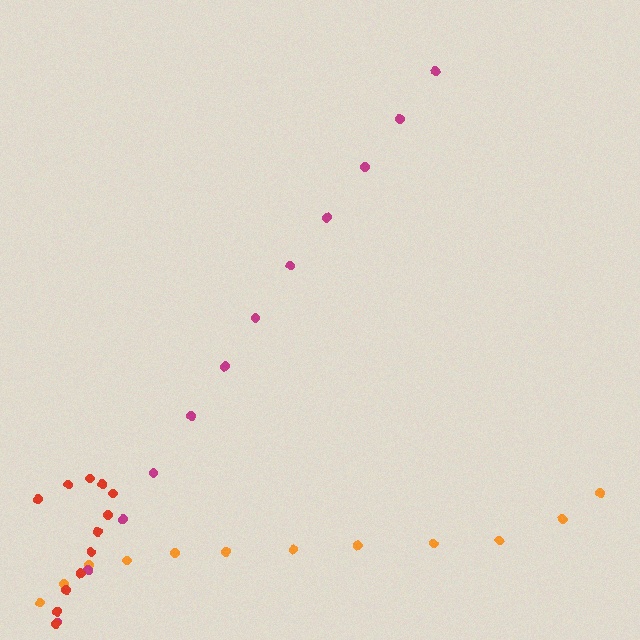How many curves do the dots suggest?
There are 3 distinct paths.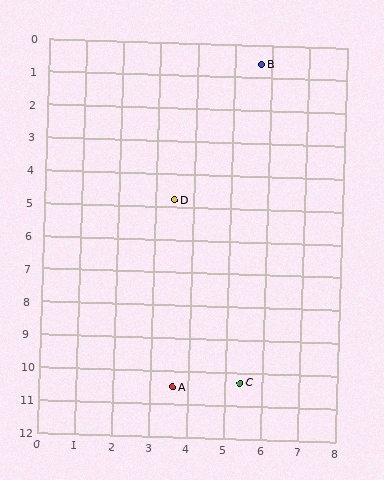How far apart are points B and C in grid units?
Points B and C are about 9.7 grid units apart.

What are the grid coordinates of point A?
Point A is at approximately (3.6, 10.5).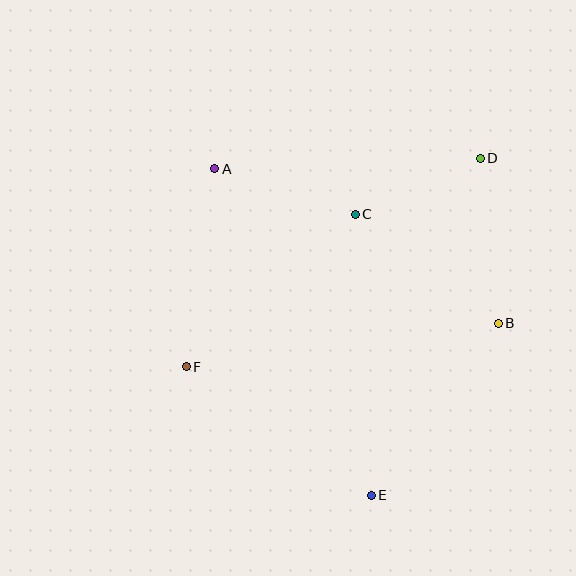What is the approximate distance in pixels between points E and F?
The distance between E and F is approximately 225 pixels.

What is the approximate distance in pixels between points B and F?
The distance between B and F is approximately 315 pixels.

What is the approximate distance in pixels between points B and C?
The distance between B and C is approximately 180 pixels.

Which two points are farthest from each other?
Points A and E are farthest from each other.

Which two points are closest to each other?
Points C and D are closest to each other.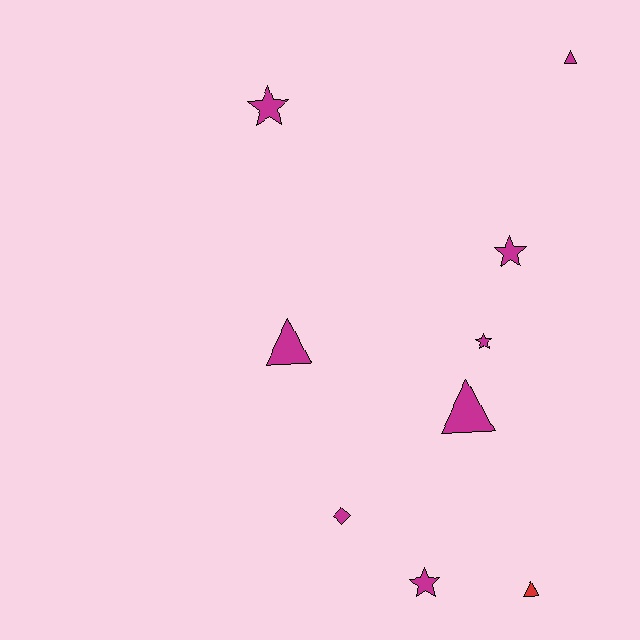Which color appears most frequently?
Magenta, with 8 objects.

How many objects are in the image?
There are 9 objects.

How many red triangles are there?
There is 1 red triangle.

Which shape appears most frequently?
Star, with 4 objects.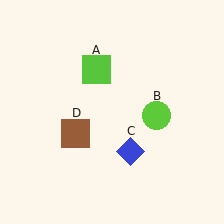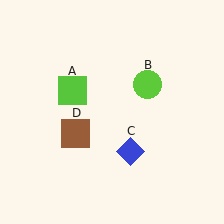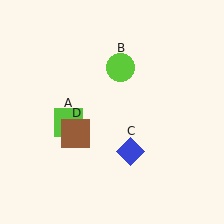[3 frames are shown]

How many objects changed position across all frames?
2 objects changed position: lime square (object A), lime circle (object B).